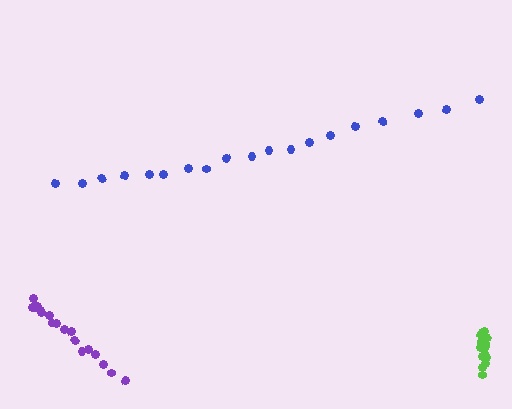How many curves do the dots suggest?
There are 3 distinct paths.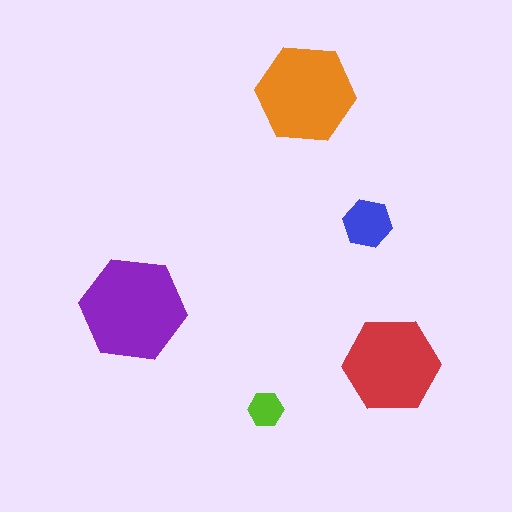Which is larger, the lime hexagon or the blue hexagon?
The blue one.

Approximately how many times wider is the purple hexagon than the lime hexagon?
About 3 times wider.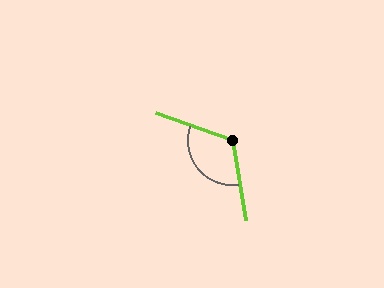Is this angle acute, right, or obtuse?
It is obtuse.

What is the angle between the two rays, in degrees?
Approximately 119 degrees.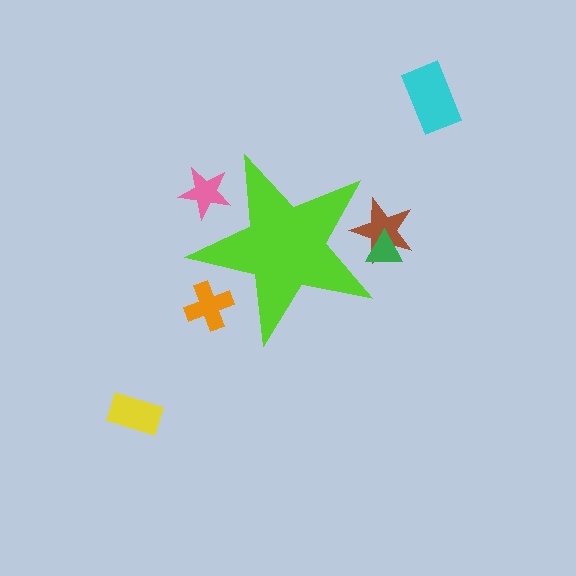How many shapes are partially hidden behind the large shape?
4 shapes are partially hidden.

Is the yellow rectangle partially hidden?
No, the yellow rectangle is fully visible.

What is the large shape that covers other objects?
A lime star.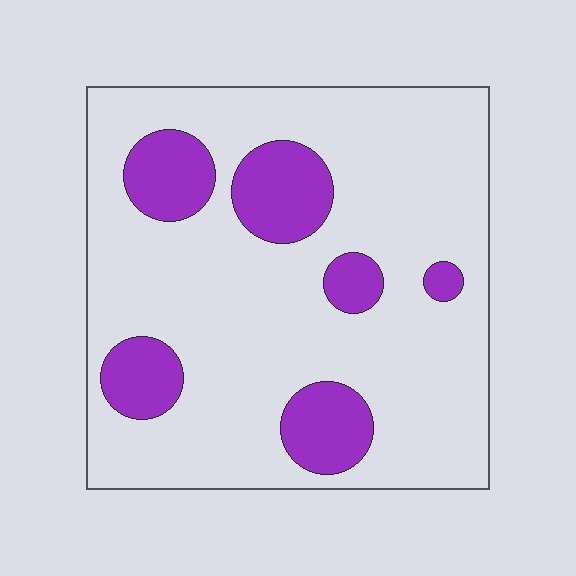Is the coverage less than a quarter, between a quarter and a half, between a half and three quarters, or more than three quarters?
Less than a quarter.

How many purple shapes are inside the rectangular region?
6.